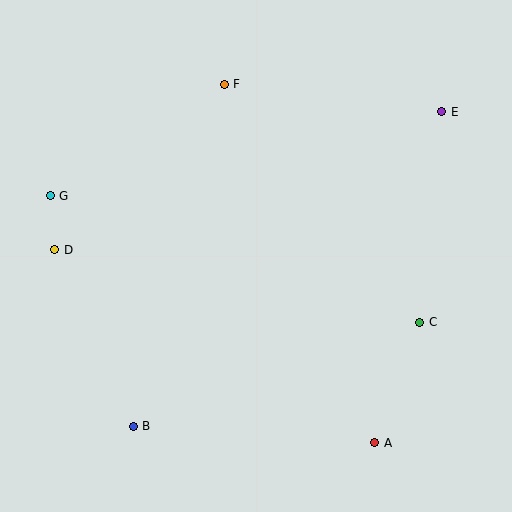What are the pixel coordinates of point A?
Point A is at (375, 443).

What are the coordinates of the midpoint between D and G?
The midpoint between D and G is at (52, 223).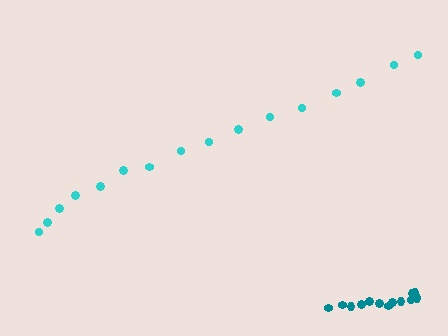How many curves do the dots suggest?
There are 2 distinct paths.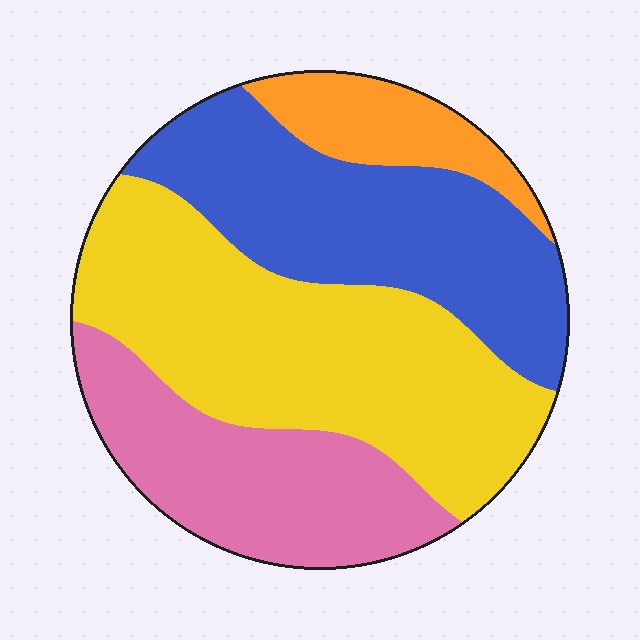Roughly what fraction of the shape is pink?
Pink covers 22% of the shape.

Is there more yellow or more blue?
Yellow.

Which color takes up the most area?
Yellow, at roughly 40%.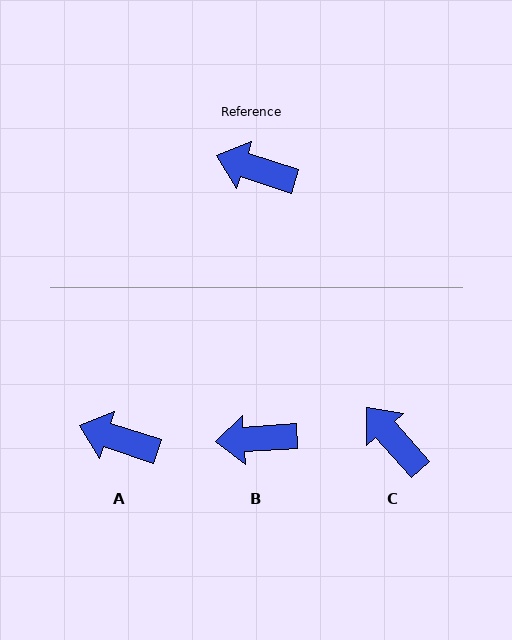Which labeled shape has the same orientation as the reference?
A.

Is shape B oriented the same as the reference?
No, it is off by about 22 degrees.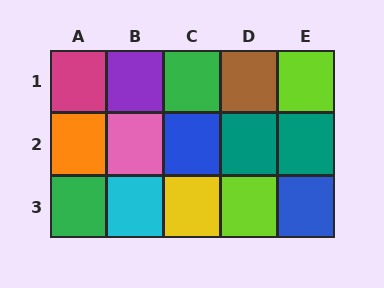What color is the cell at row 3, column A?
Green.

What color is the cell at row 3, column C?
Yellow.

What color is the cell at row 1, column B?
Purple.